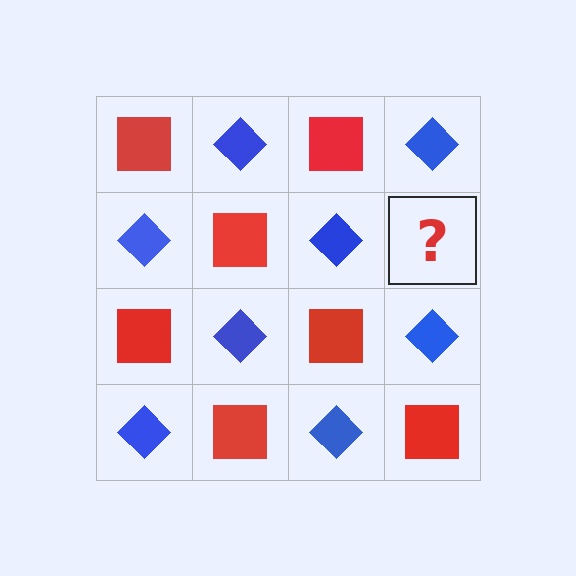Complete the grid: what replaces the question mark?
The question mark should be replaced with a red square.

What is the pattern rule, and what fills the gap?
The rule is that it alternates red square and blue diamond in a checkerboard pattern. The gap should be filled with a red square.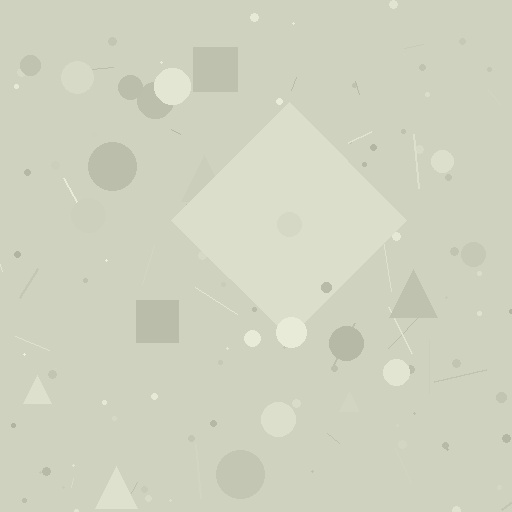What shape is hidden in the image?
A diamond is hidden in the image.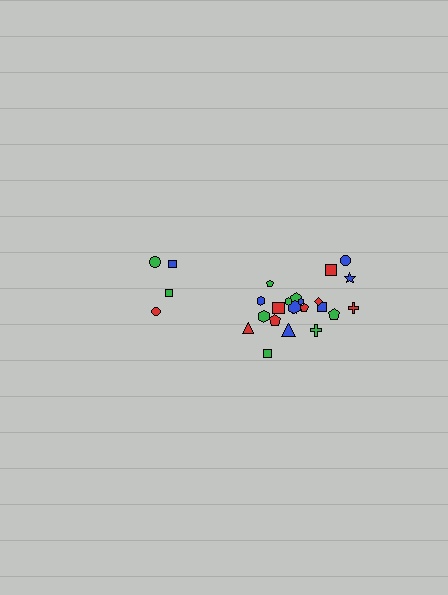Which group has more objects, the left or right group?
The right group.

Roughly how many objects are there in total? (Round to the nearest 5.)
Roughly 25 objects in total.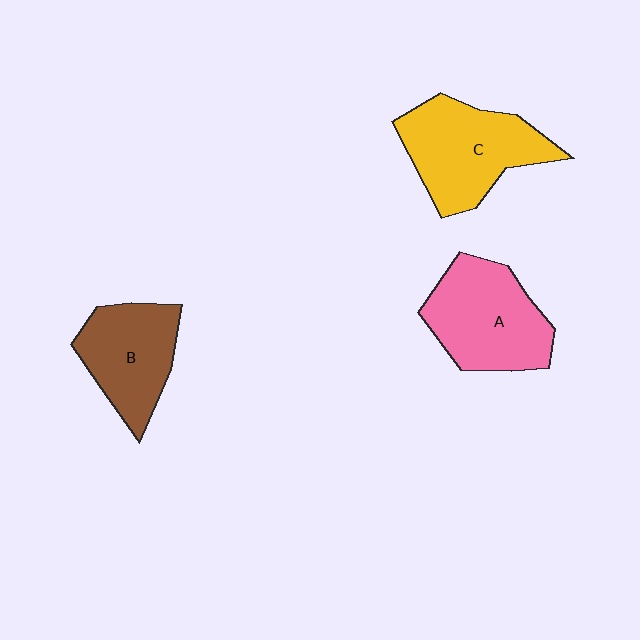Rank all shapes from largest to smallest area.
From largest to smallest: C (yellow), A (pink), B (brown).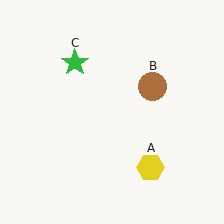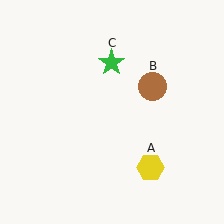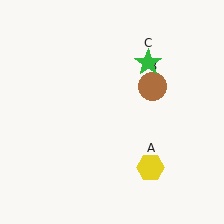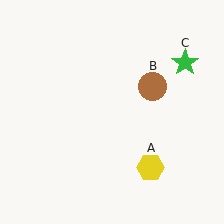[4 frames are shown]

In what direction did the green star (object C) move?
The green star (object C) moved right.